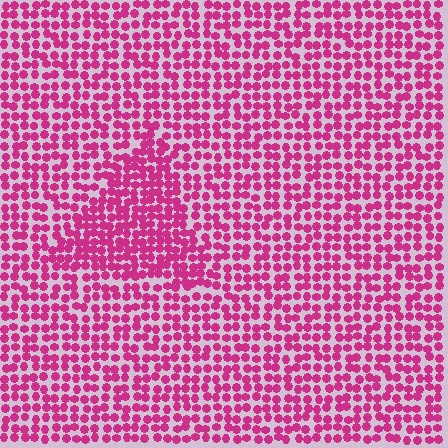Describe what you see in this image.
The image contains small magenta elements arranged at two different densities. A triangle-shaped region is visible where the elements are more densely packed than the surrounding area.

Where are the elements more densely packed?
The elements are more densely packed inside the triangle boundary.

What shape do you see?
I see a triangle.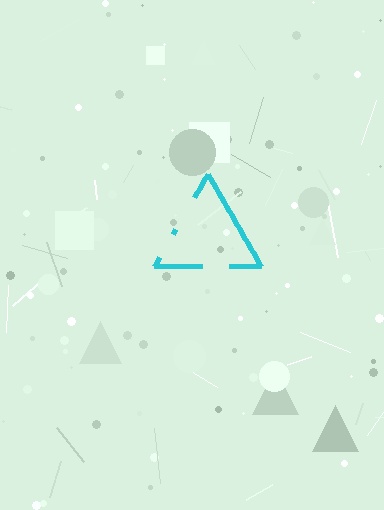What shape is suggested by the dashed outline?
The dashed outline suggests a triangle.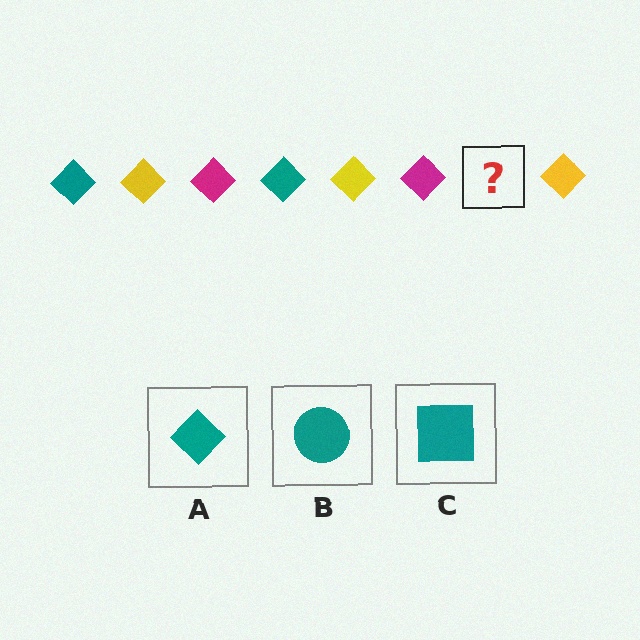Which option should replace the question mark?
Option A.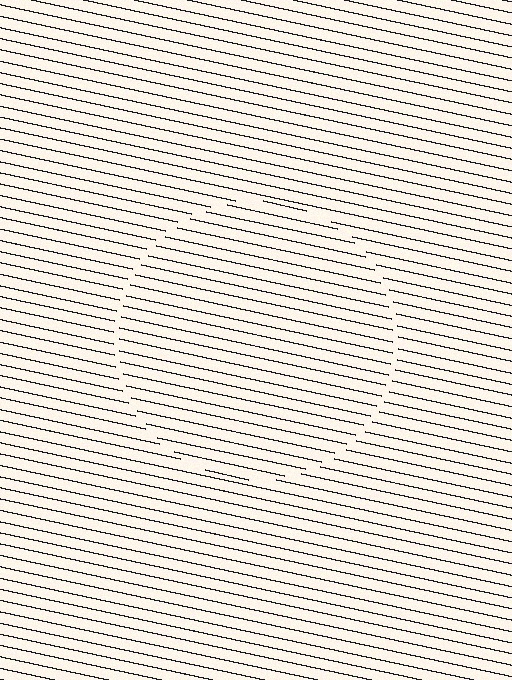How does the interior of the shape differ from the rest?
The interior of the shape contains the same grating, shifted by half a period — the contour is defined by the phase discontinuity where line-ends from the inner and outer gratings abut.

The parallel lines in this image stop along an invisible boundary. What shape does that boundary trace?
An illusory circle. The interior of the shape contains the same grating, shifted by half a period — the contour is defined by the phase discontinuity where line-ends from the inner and outer gratings abut.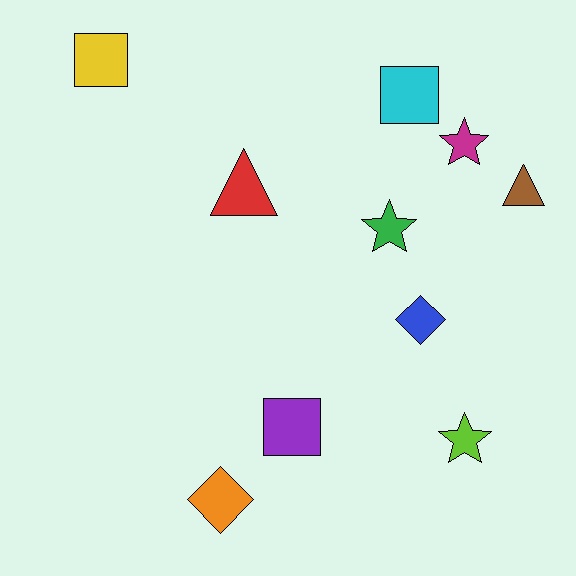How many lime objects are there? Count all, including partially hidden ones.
There is 1 lime object.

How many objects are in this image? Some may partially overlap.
There are 10 objects.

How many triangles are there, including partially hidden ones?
There are 2 triangles.